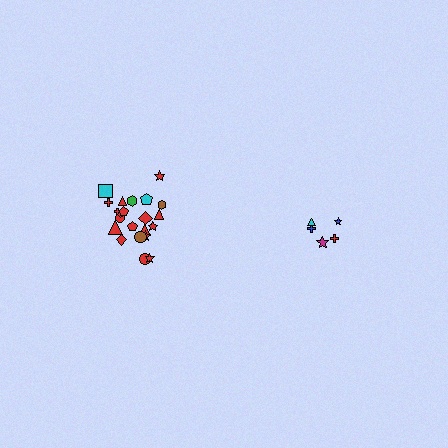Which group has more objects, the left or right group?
The left group.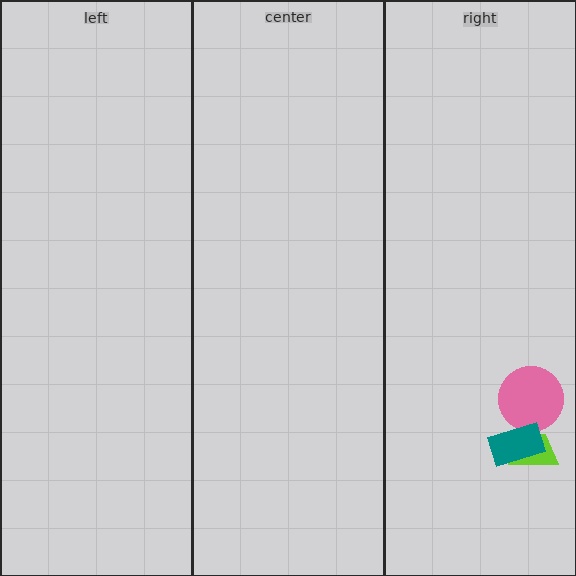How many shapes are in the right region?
3.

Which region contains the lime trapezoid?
The right region.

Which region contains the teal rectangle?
The right region.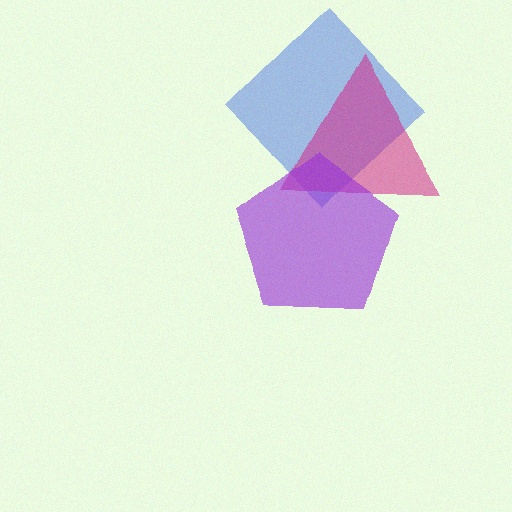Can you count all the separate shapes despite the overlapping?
Yes, there are 3 separate shapes.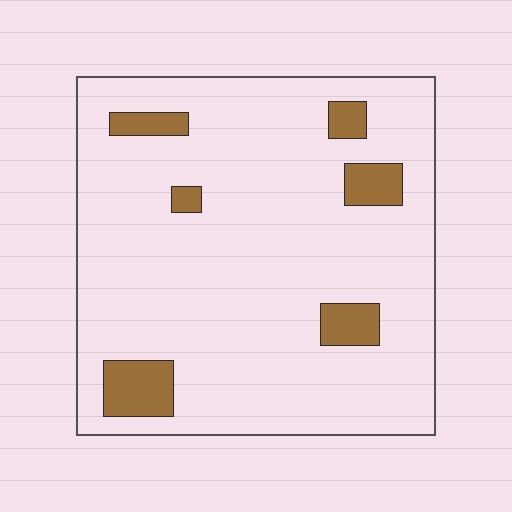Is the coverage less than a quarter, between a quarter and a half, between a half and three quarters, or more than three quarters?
Less than a quarter.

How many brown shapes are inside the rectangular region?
6.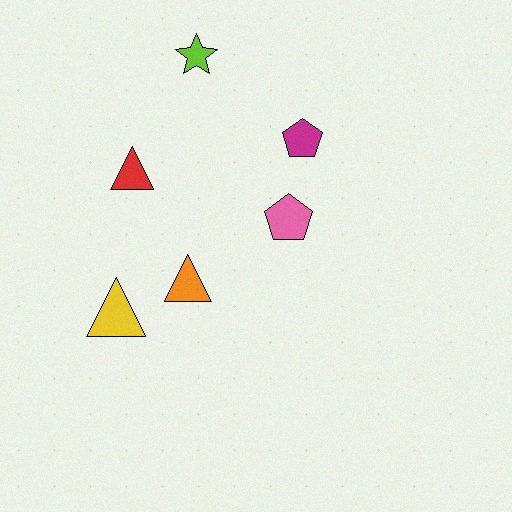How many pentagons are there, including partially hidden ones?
There are 2 pentagons.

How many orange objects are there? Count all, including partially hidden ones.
There is 1 orange object.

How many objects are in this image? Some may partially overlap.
There are 6 objects.